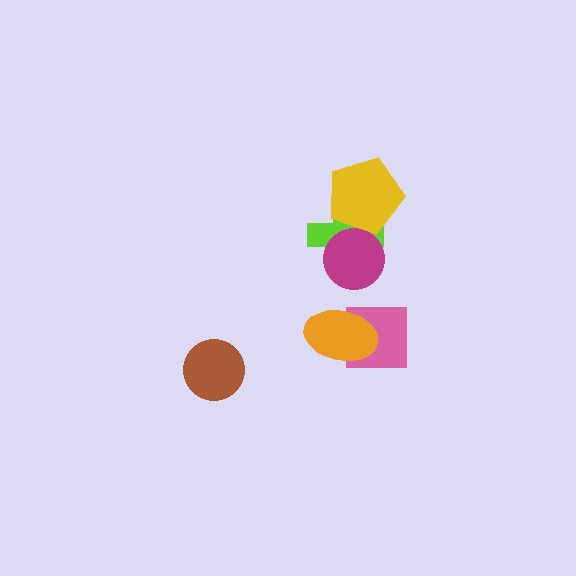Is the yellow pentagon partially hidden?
No, no other shape covers it.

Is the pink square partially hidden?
Yes, it is partially covered by another shape.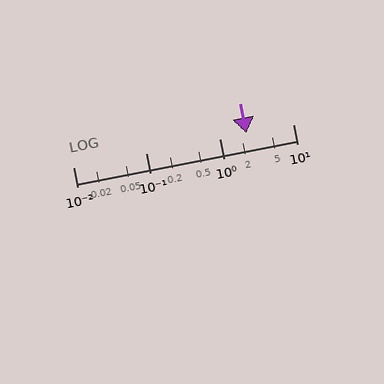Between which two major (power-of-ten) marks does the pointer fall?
The pointer is between 1 and 10.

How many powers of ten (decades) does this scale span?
The scale spans 3 decades, from 0.01 to 10.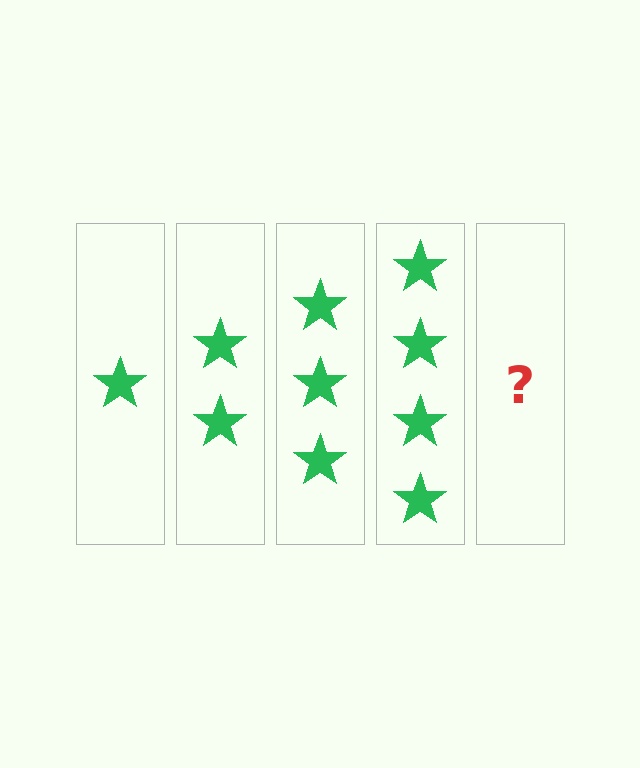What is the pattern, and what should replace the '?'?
The pattern is that each step adds one more star. The '?' should be 5 stars.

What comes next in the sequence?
The next element should be 5 stars.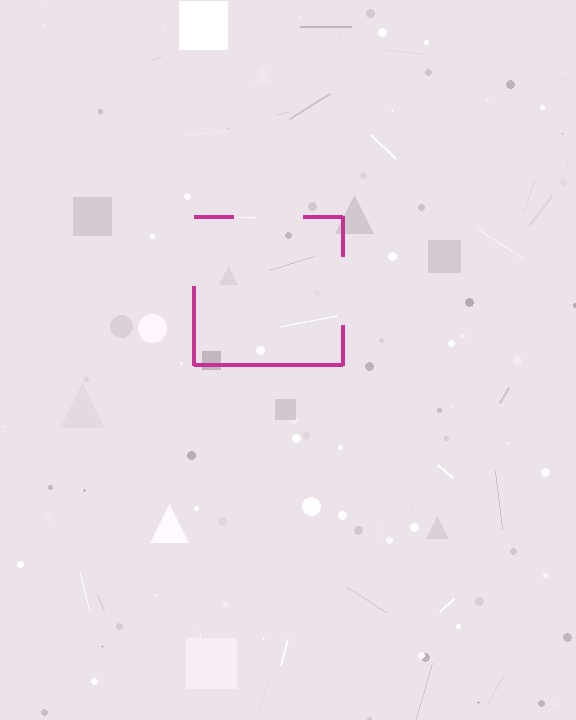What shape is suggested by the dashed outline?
The dashed outline suggests a square.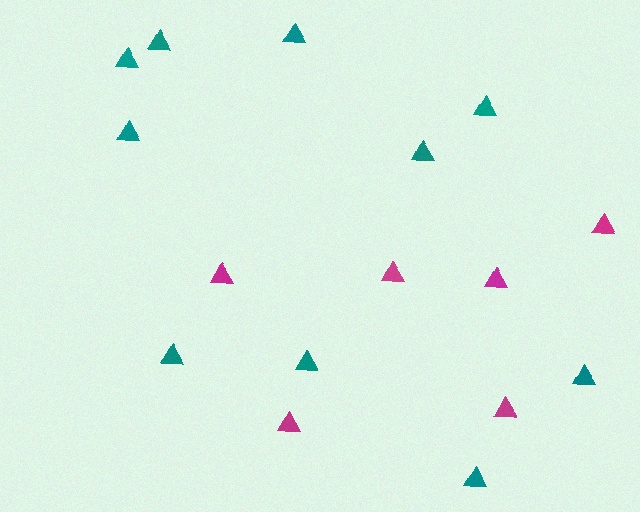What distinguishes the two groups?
There are 2 groups: one group of teal triangles (10) and one group of magenta triangles (6).